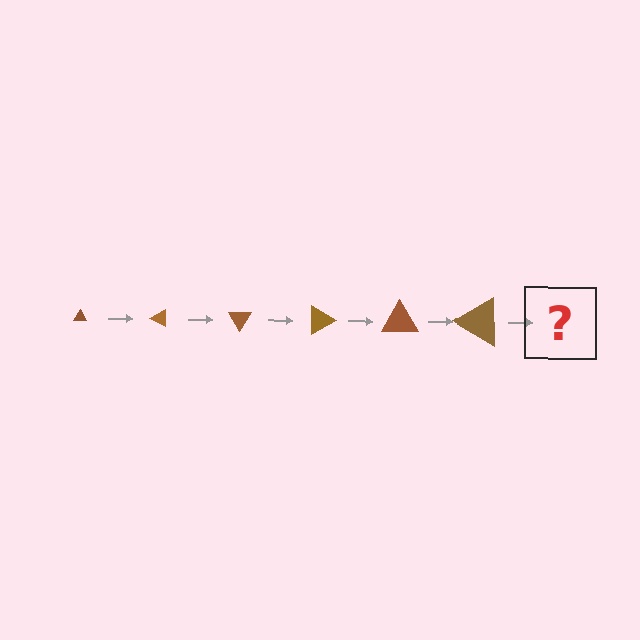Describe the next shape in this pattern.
It should be a triangle, larger than the previous one and rotated 180 degrees from the start.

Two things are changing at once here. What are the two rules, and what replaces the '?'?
The two rules are that the triangle grows larger each step and it rotates 30 degrees each step. The '?' should be a triangle, larger than the previous one and rotated 180 degrees from the start.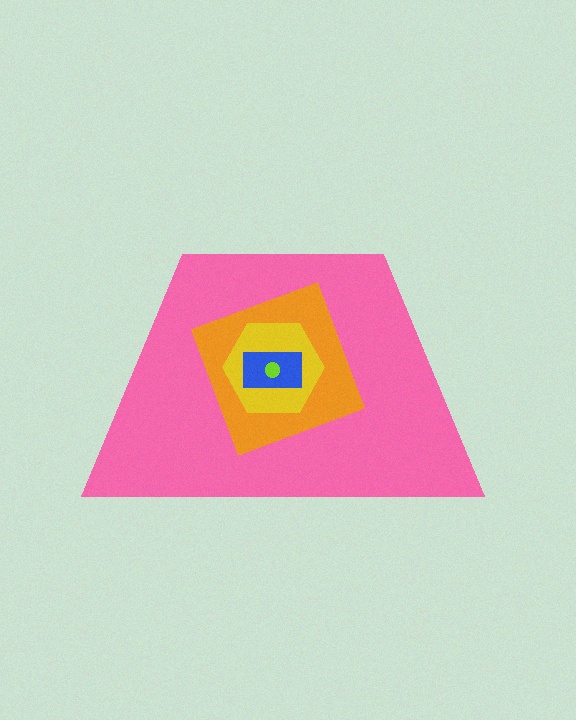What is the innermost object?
The lime circle.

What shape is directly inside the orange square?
The yellow hexagon.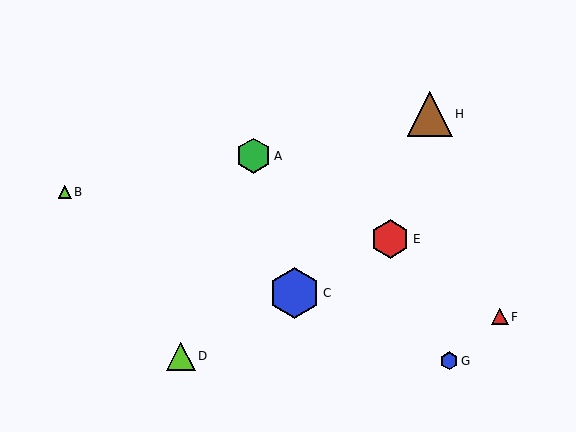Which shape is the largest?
The blue hexagon (labeled C) is the largest.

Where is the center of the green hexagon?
The center of the green hexagon is at (254, 156).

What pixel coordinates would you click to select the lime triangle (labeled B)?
Click at (65, 192) to select the lime triangle B.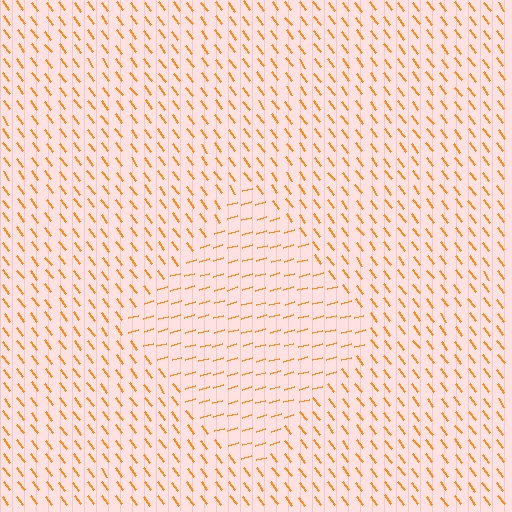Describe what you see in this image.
The image is filled with small orange line segments. A diamond region in the image has lines oriented differently from the surrounding lines, creating a visible texture boundary.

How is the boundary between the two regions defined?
The boundary is defined purely by a change in line orientation (approximately 68 degrees difference). All lines are the same color and thickness.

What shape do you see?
I see a diamond.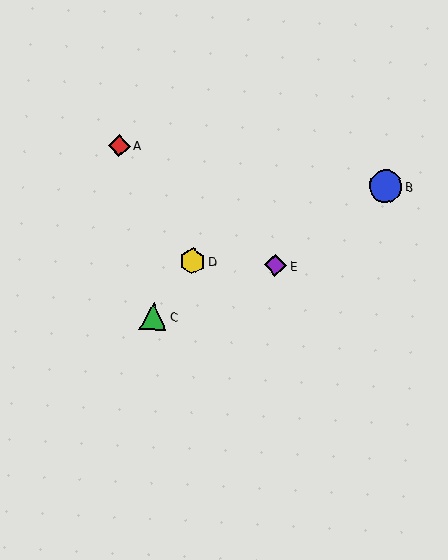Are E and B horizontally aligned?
No, E is at y≈265 and B is at y≈186.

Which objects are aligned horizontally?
Objects D, E are aligned horizontally.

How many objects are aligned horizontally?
2 objects (D, E) are aligned horizontally.